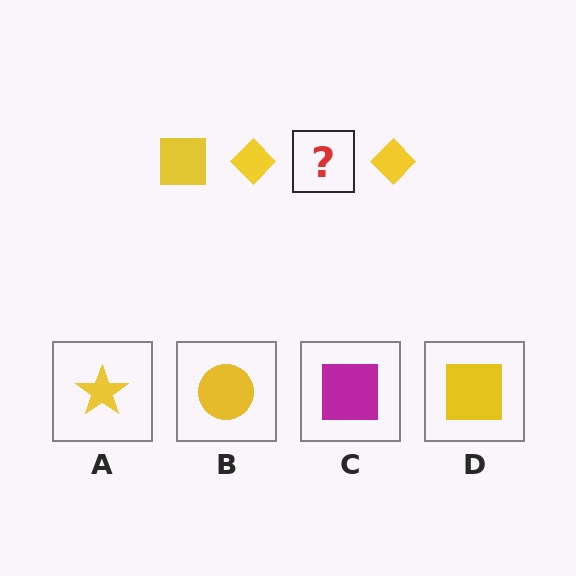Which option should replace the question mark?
Option D.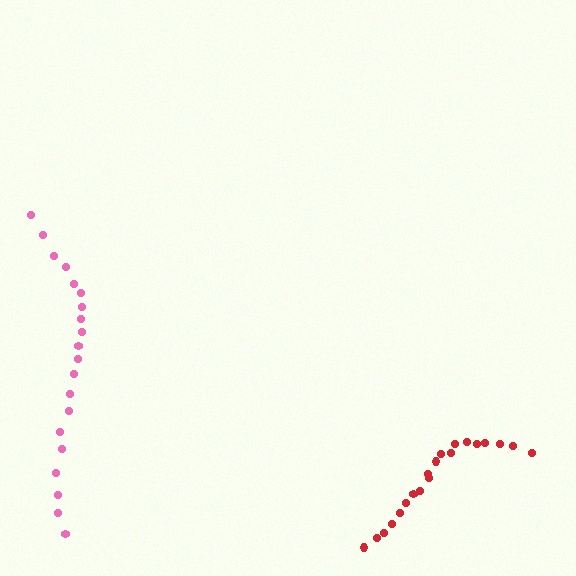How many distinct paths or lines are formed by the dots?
There are 2 distinct paths.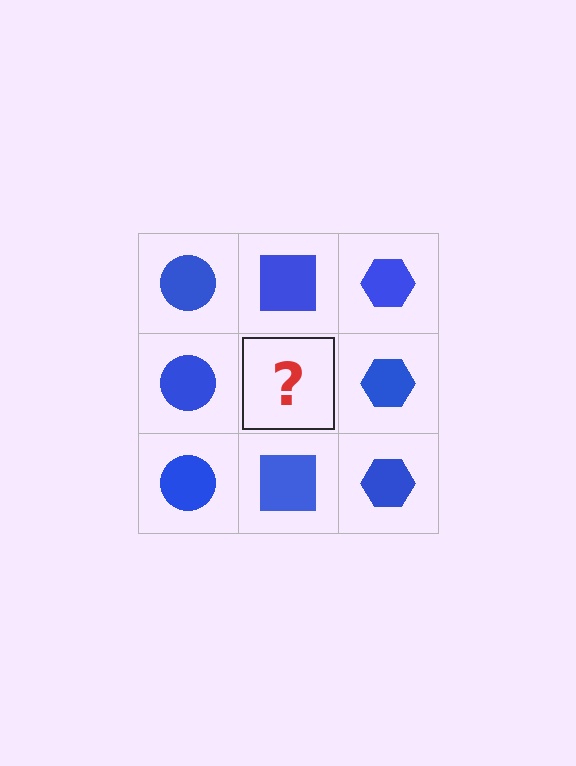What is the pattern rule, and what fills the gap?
The rule is that each column has a consistent shape. The gap should be filled with a blue square.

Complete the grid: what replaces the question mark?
The question mark should be replaced with a blue square.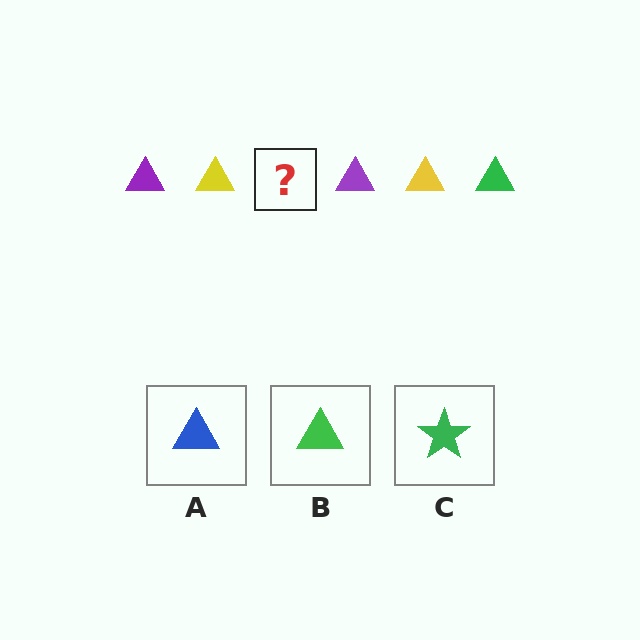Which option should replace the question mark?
Option B.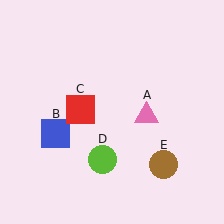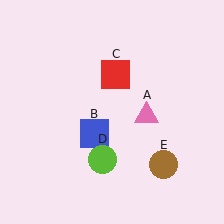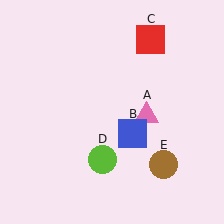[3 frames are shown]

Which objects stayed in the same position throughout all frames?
Pink triangle (object A) and lime circle (object D) and brown circle (object E) remained stationary.